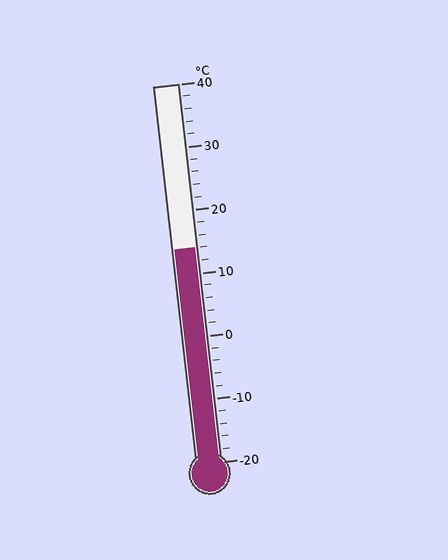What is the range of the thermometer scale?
The thermometer scale ranges from -20°C to 40°C.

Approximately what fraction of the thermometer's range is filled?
The thermometer is filled to approximately 55% of its range.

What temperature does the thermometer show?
The thermometer shows approximately 14°C.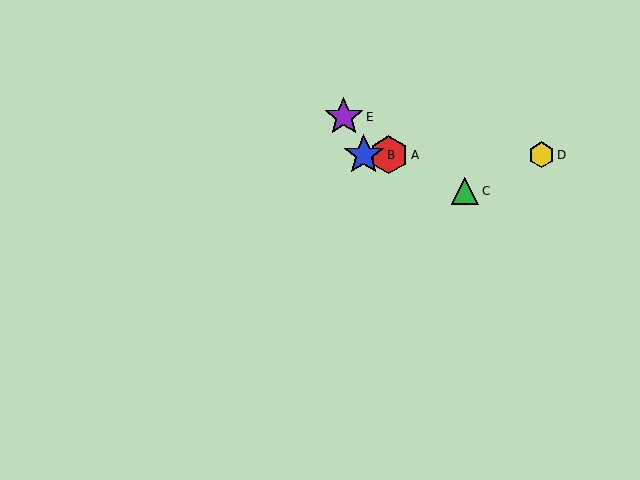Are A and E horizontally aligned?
No, A is at y≈155 and E is at y≈117.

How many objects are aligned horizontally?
3 objects (A, B, D) are aligned horizontally.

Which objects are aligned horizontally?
Objects A, B, D are aligned horizontally.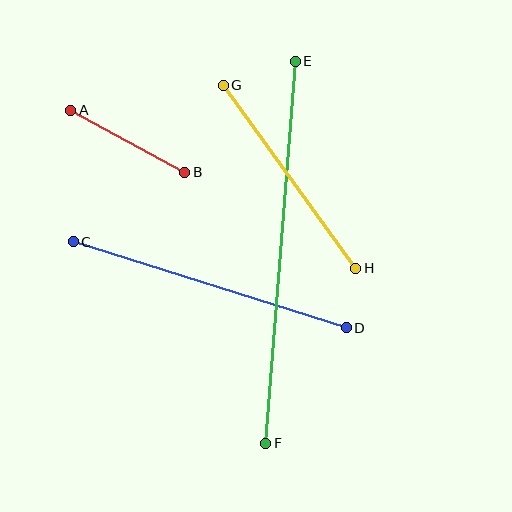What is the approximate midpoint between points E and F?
The midpoint is at approximately (281, 252) pixels.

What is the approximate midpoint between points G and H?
The midpoint is at approximately (289, 177) pixels.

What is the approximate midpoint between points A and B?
The midpoint is at approximately (128, 141) pixels.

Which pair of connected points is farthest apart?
Points E and F are farthest apart.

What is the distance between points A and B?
The distance is approximately 130 pixels.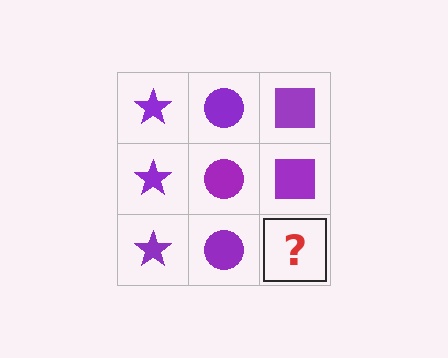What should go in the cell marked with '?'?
The missing cell should contain a purple square.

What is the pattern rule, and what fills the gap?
The rule is that each column has a consistent shape. The gap should be filled with a purple square.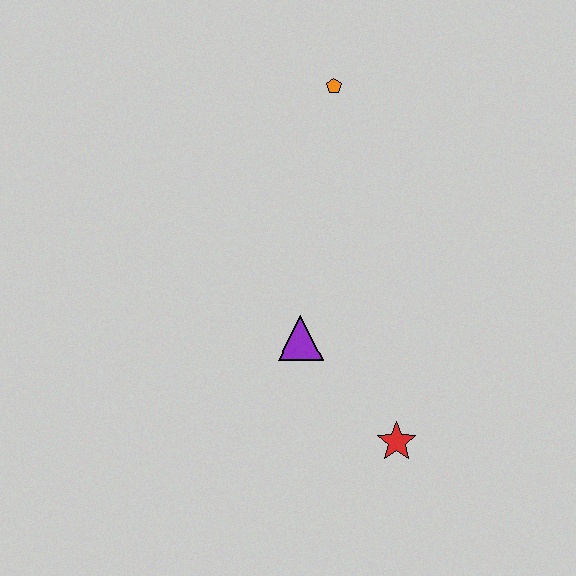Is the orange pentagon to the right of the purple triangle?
Yes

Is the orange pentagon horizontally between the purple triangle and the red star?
Yes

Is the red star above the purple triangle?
No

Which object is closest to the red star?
The purple triangle is closest to the red star.